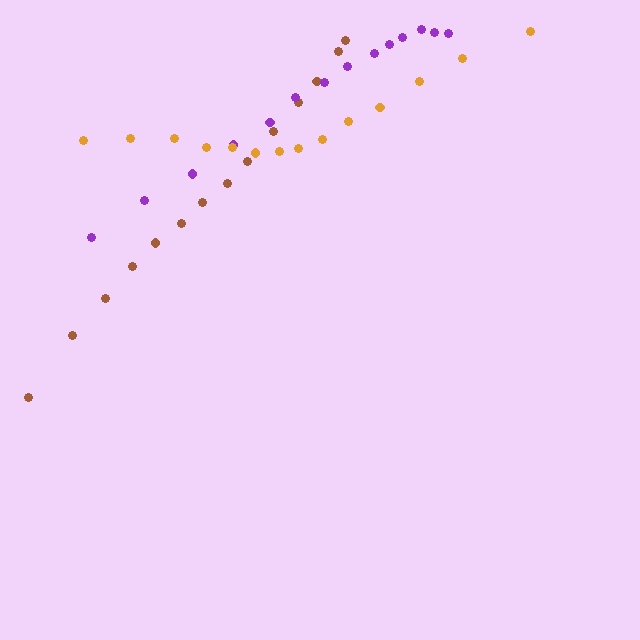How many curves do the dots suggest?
There are 3 distinct paths.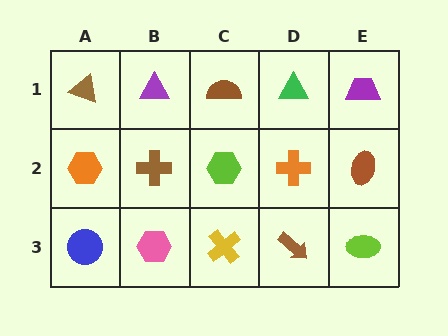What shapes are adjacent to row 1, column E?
A brown ellipse (row 2, column E), a green triangle (row 1, column D).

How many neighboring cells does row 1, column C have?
3.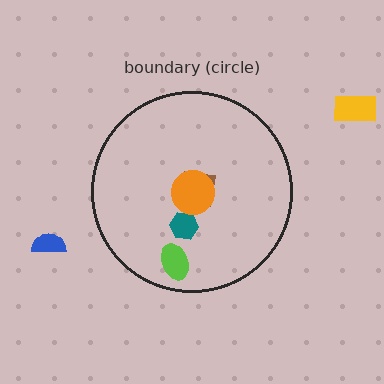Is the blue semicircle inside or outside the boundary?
Outside.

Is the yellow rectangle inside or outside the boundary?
Outside.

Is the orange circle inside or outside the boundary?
Inside.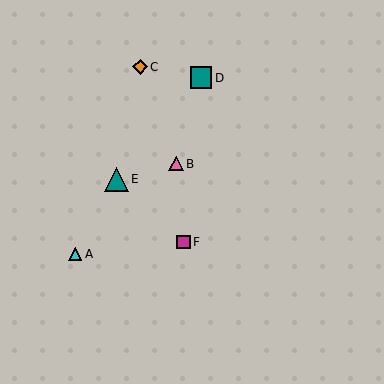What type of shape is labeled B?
Shape B is a pink triangle.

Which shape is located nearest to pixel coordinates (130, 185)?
The teal triangle (labeled E) at (116, 179) is nearest to that location.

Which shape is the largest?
The teal triangle (labeled E) is the largest.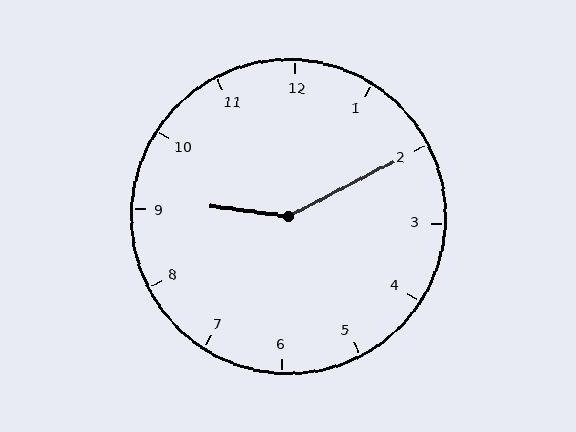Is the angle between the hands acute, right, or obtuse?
It is obtuse.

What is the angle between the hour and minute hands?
Approximately 145 degrees.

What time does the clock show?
9:10.